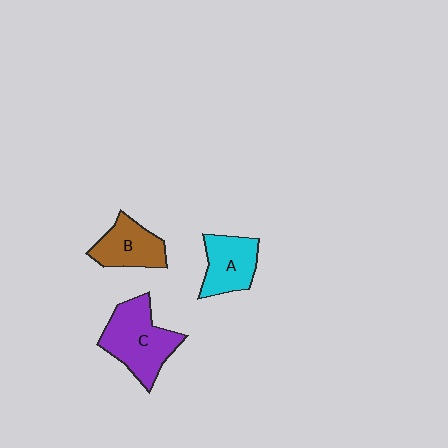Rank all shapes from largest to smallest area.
From largest to smallest: C (purple), A (cyan), B (brown).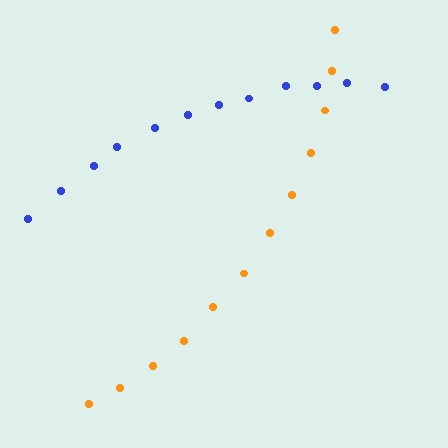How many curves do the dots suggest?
There are 2 distinct paths.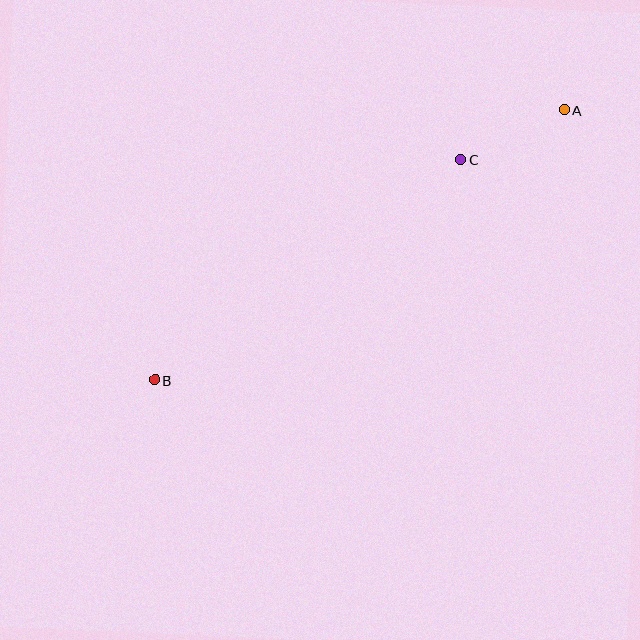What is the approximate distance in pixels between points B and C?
The distance between B and C is approximately 377 pixels.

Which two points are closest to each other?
Points A and C are closest to each other.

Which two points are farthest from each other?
Points A and B are farthest from each other.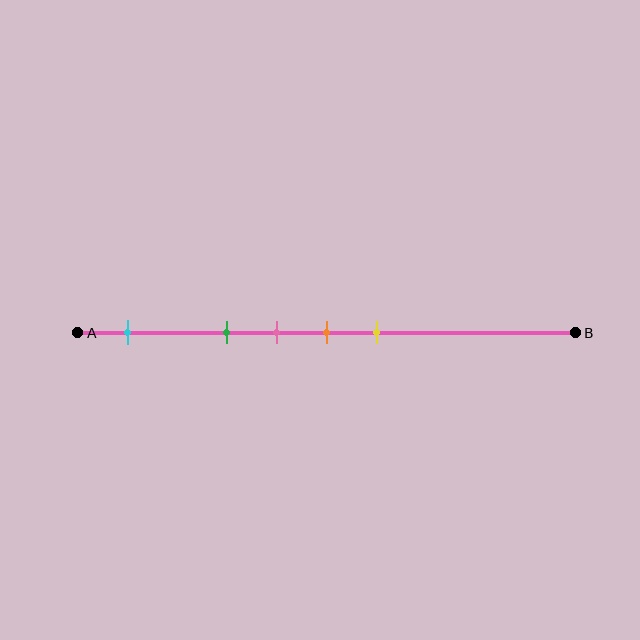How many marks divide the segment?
There are 5 marks dividing the segment.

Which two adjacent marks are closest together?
The pink and orange marks are the closest adjacent pair.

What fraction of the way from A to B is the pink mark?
The pink mark is approximately 40% (0.4) of the way from A to B.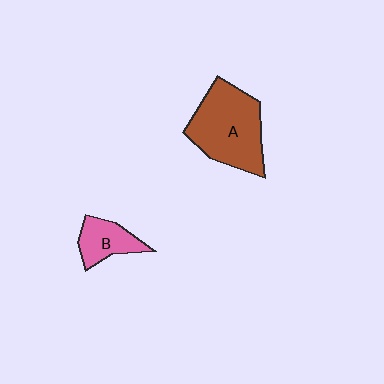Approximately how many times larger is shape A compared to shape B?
Approximately 2.3 times.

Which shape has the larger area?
Shape A (brown).